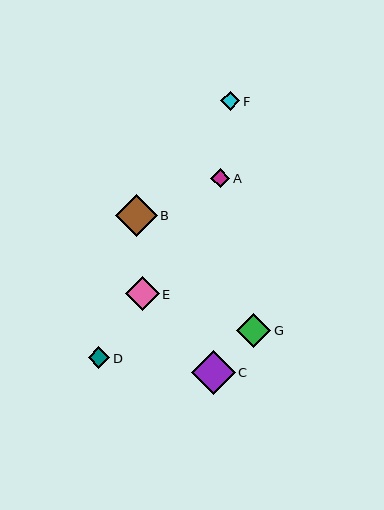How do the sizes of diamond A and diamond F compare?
Diamond A and diamond F are approximately the same size.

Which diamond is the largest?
Diamond C is the largest with a size of approximately 44 pixels.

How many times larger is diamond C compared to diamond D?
Diamond C is approximately 2.0 times the size of diamond D.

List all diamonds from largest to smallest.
From largest to smallest: C, B, G, E, D, A, F.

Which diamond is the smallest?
Diamond F is the smallest with a size of approximately 19 pixels.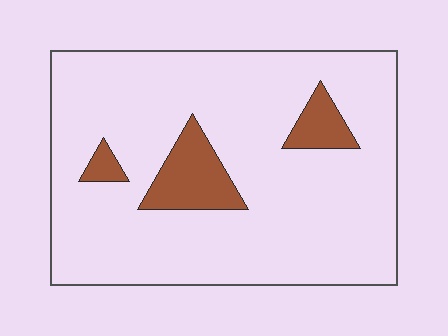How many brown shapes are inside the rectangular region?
3.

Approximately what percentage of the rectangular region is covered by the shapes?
Approximately 10%.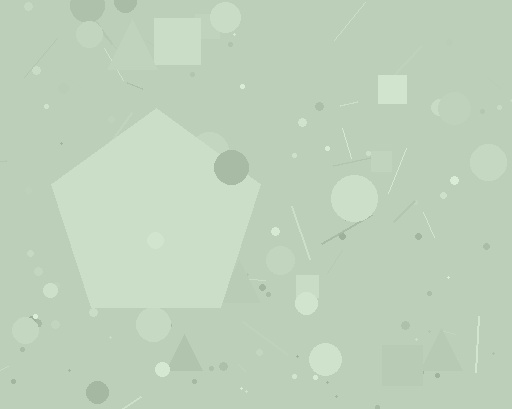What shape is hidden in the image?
A pentagon is hidden in the image.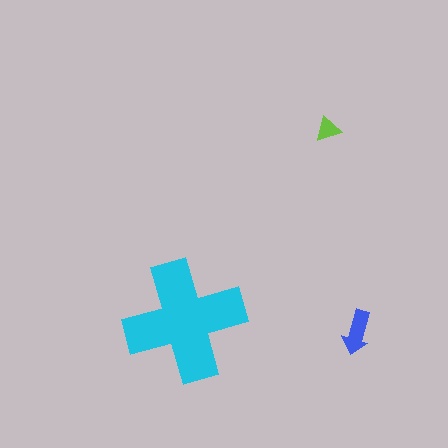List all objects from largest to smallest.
The cyan cross, the blue arrow, the lime triangle.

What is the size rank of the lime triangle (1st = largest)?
3rd.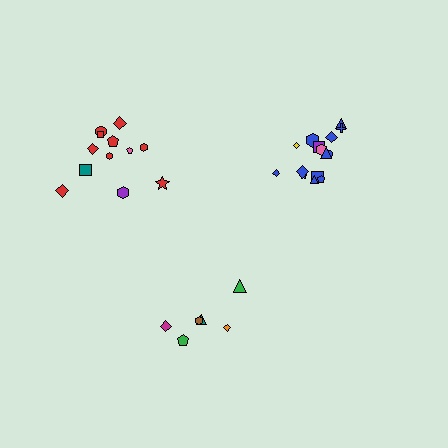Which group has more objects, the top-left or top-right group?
The top-right group.